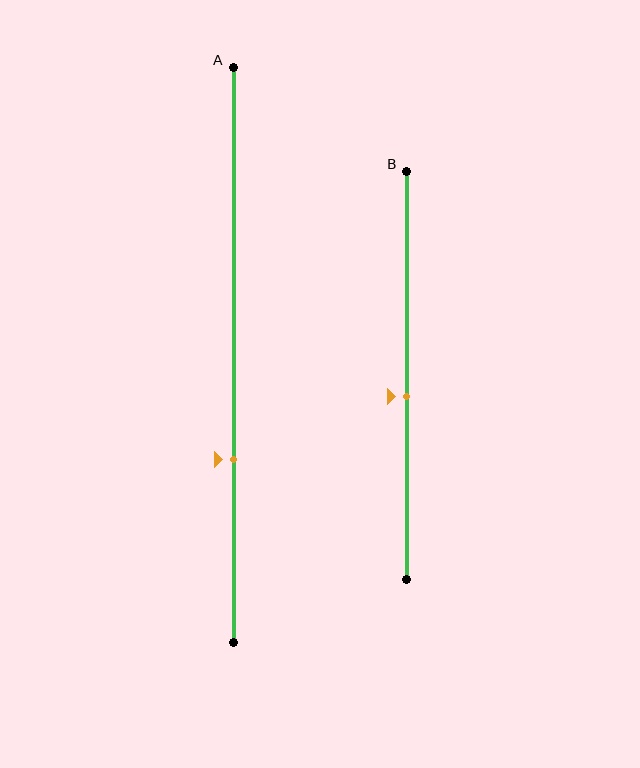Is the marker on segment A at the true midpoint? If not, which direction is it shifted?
No, the marker on segment A is shifted downward by about 18% of the segment length.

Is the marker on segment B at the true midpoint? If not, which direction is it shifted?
No, the marker on segment B is shifted downward by about 5% of the segment length.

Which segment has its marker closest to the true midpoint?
Segment B has its marker closest to the true midpoint.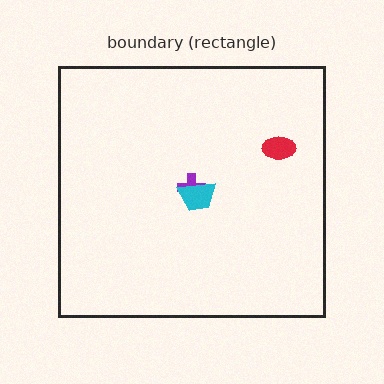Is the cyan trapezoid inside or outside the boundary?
Inside.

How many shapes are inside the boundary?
3 inside, 0 outside.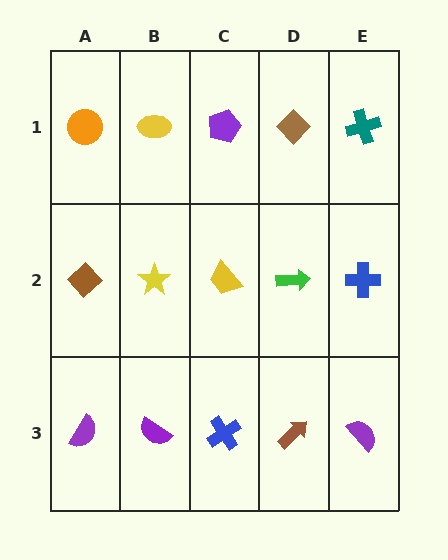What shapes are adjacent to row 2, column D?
A brown diamond (row 1, column D), a brown arrow (row 3, column D), a yellow trapezoid (row 2, column C), a blue cross (row 2, column E).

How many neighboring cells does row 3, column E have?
2.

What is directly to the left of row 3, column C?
A purple semicircle.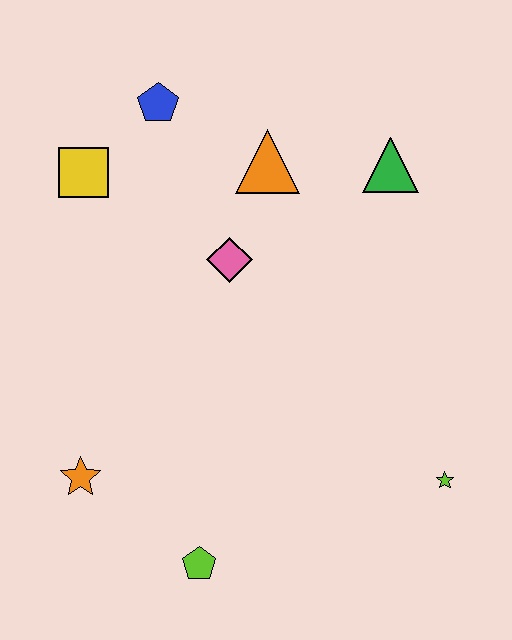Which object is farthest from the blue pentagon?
The lime star is farthest from the blue pentagon.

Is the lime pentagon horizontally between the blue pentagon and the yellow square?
No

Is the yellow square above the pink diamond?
Yes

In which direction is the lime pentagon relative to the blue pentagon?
The lime pentagon is below the blue pentagon.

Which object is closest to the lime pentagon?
The orange star is closest to the lime pentagon.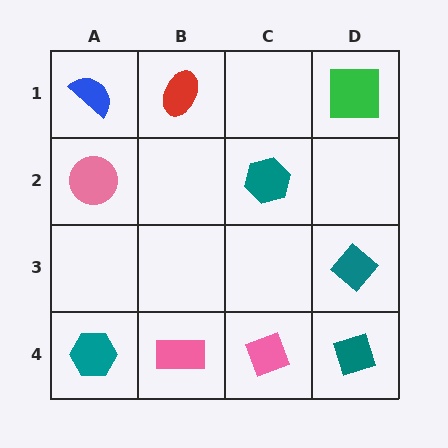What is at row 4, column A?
A teal hexagon.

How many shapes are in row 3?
1 shape.